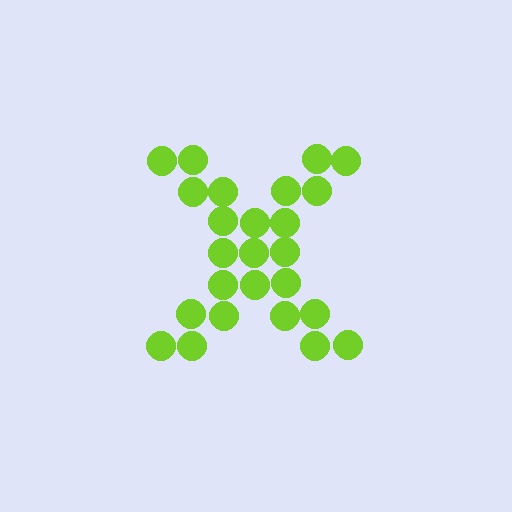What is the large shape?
The large shape is the letter X.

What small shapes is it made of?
It is made of small circles.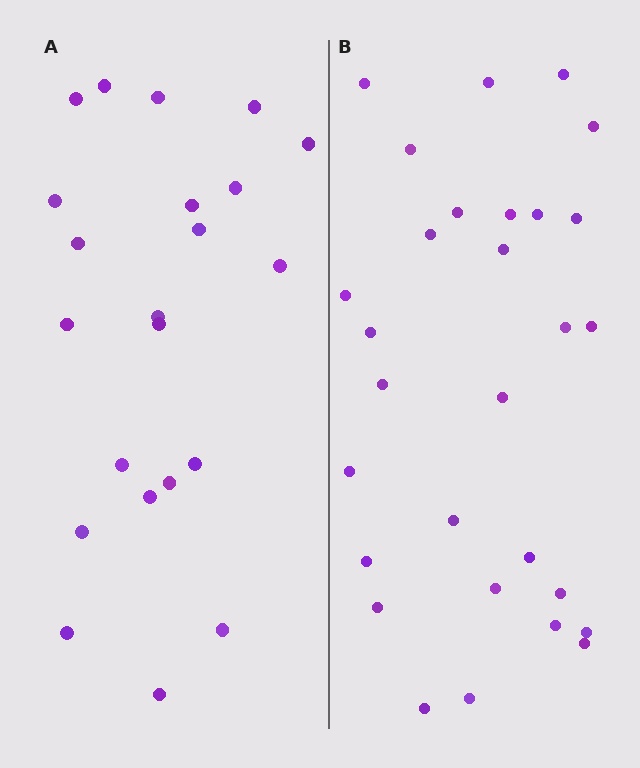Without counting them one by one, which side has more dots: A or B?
Region B (the right region) has more dots.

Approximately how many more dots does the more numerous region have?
Region B has roughly 8 or so more dots than region A.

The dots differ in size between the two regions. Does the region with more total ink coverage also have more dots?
No. Region A has more total ink coverage because its dots are larger, but region B actually contains more individual dots. Total area can be misleading — the number of items is what matters here.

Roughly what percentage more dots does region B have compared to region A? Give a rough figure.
About 30% more.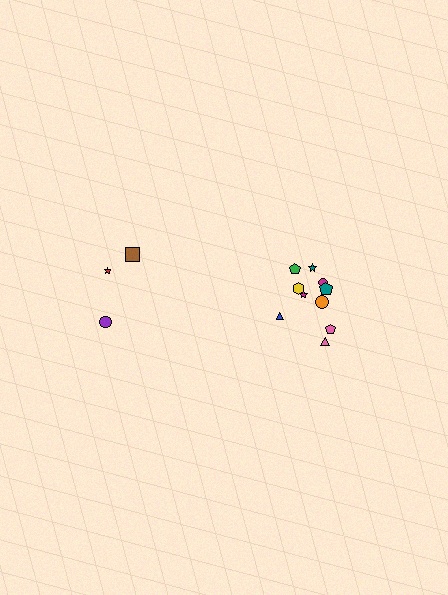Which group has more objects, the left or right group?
The right group.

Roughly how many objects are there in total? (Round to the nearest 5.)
Roughly 15 objects in total.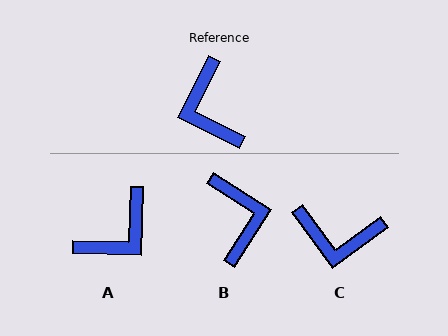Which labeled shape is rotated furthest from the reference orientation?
B, about 174 degrees away.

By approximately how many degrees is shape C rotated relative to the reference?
Approximately 63 degrees counter-clockwise.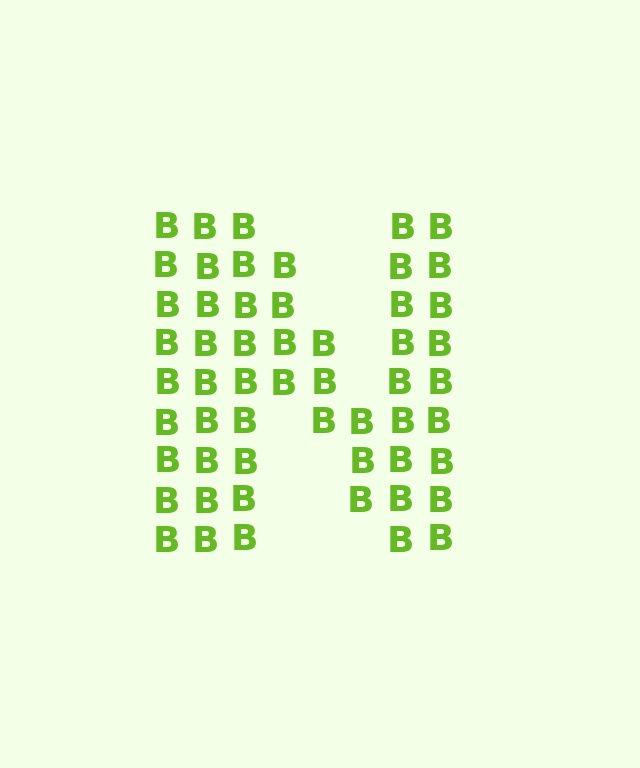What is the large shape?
The large shape is the letter N.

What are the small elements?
The small elements are letter B's.